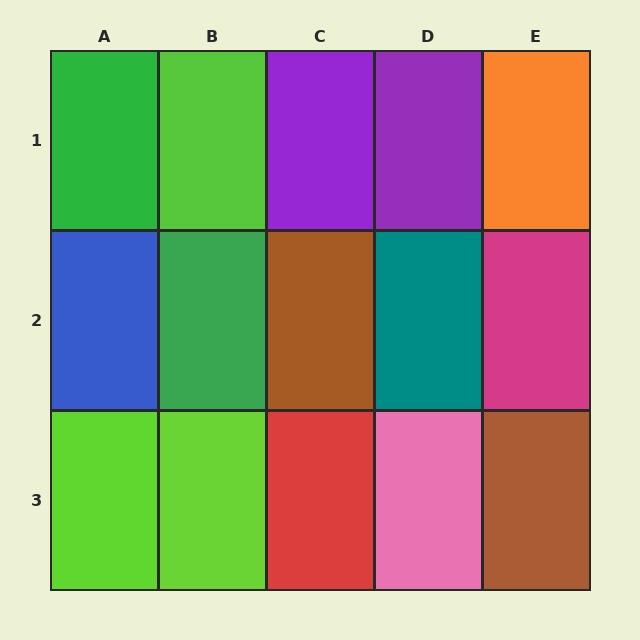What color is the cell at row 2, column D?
Teal.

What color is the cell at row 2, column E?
Magenta.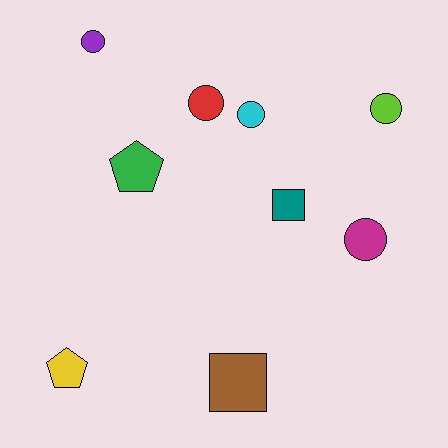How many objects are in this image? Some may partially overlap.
There are 9 objects.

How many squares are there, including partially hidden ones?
There are 2 squares.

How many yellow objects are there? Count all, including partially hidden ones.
There is 1 yellow object.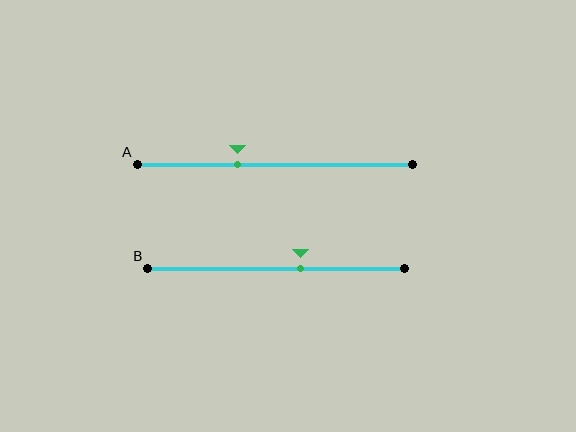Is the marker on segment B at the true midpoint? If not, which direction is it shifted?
No, the marker on segment B is shifted to the right by about 10% of the segment length.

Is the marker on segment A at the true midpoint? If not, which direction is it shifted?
No, the marker on segment A is shifted to the left by about 14% of the segment length.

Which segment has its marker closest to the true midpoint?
Segment B has its marker closest to the true midpoint.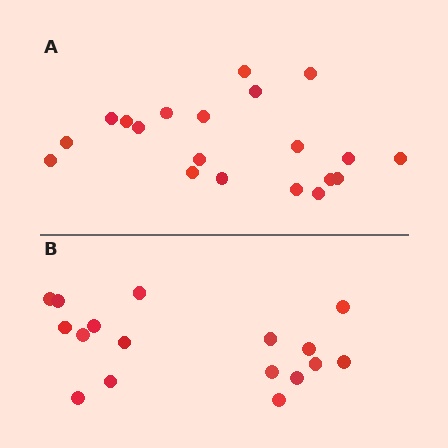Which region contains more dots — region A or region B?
Region A (the top region) has more dots.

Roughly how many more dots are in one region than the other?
Region A has just a few more — roughly 2 or 3 more dots than region B.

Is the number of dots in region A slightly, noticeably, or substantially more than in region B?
Region A has only slightly more — the two regions are fairly close. The ratio is roughly 1.2 to 1.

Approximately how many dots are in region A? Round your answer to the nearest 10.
About 20 dots.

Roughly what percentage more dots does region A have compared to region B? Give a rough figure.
About 20% more.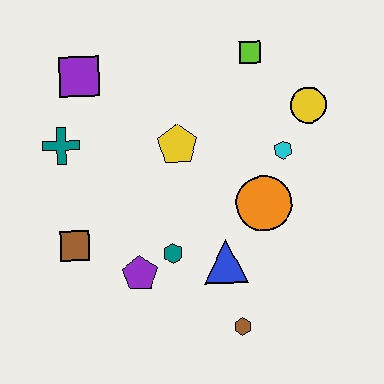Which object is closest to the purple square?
The teal cross is closest to the purple square.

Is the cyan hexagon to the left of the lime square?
No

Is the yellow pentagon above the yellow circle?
No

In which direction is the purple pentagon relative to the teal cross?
The purple pentagon is below the teal cross.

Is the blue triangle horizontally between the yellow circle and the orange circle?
No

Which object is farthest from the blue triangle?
The purple square is farthest from the blue triangle.